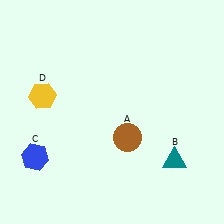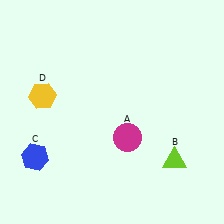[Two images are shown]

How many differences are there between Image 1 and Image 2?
There are 2 differences between the two images.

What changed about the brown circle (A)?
In Image 1, A is brown. In Image 2, it changed to magenta.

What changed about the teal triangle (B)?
In Image 1, B is teal. In Image 2, it changed to lime.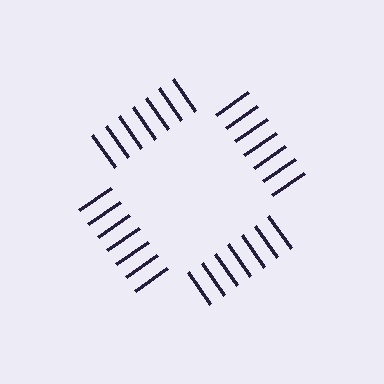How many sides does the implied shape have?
4 sides — the line-ends trace a square.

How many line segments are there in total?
28 — 7 along each of the 4 edges.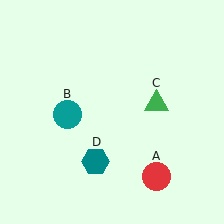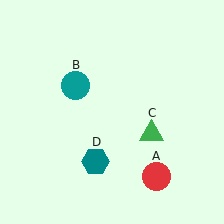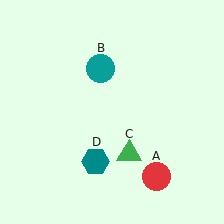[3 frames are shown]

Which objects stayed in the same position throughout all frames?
Red circle (object A) and teal hexagon (object D) remained stationary.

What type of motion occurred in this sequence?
The teal circle (object B), green triangle (object C) rotated clockwise around the center of the scene.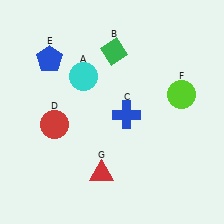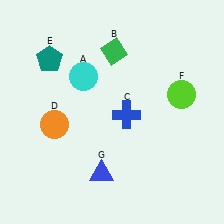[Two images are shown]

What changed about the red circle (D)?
In Image 1, D is red. In Image 2, it changed to orange.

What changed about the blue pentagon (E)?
In Image 1, E is blue. In Image 2, it changed to teal.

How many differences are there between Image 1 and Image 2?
There are 3 differences between the two images.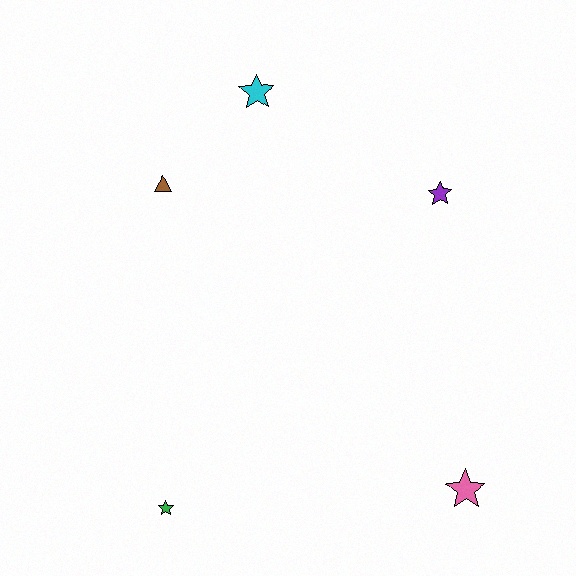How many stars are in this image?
There are 4 stars.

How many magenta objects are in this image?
There are no magenta objects.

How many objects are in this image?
There are 5 objects.